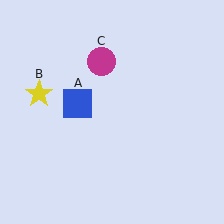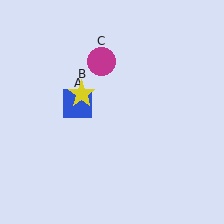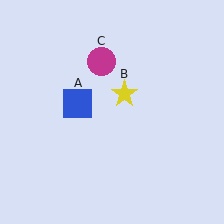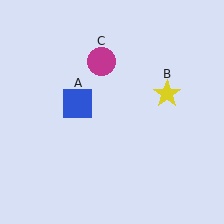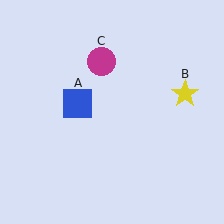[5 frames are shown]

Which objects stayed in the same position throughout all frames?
Blue square (object A) and magenta circle (object C) remained stationary.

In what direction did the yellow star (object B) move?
The yellow star (object B) moved right.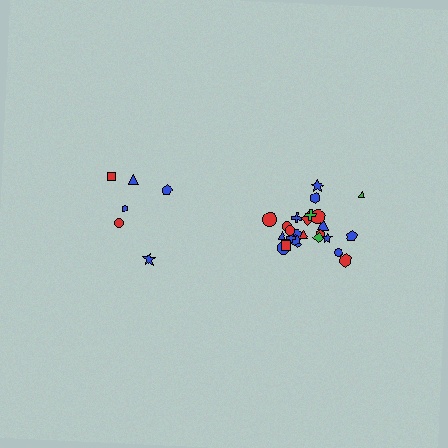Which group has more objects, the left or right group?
The right group.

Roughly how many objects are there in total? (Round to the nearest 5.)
Roughly 30 objects in total.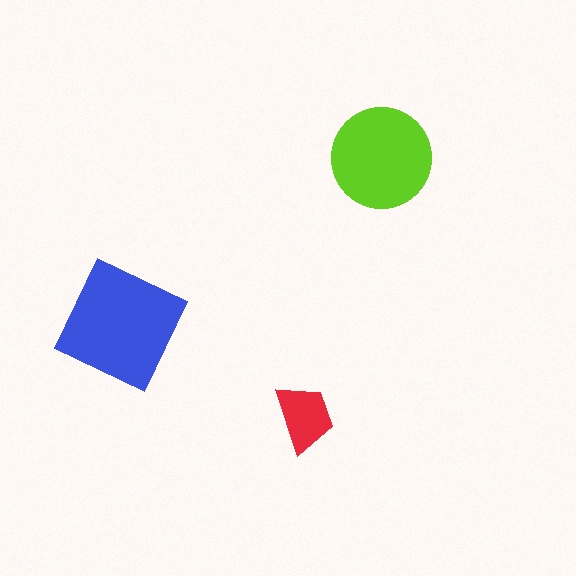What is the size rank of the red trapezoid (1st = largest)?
3rd.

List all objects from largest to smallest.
The blue square, the lime circle, the red trapezoid.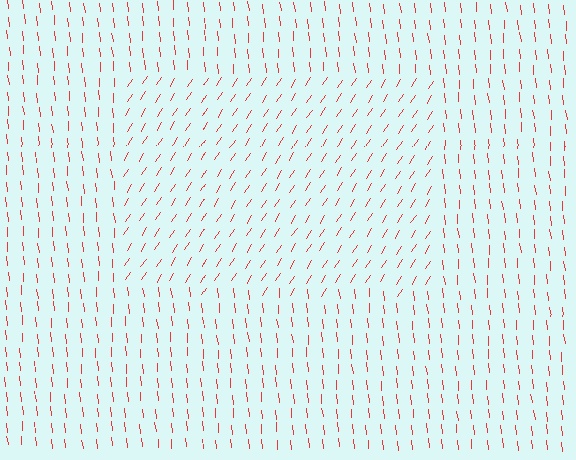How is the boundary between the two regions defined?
The boundary is defined purely by a change in line orientation (approximately 38 degrees difference). All lines are the same color and thickness.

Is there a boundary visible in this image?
Yes, there is a texture boundary formed by a change in line orientation.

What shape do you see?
I see a rectangle.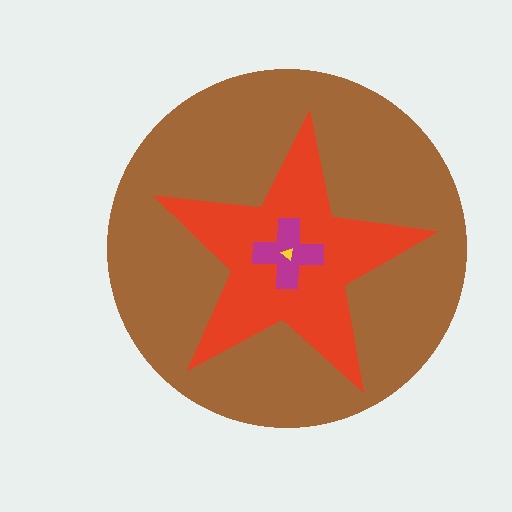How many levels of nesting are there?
4.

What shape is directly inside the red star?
The magenta cross.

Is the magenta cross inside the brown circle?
Yes.